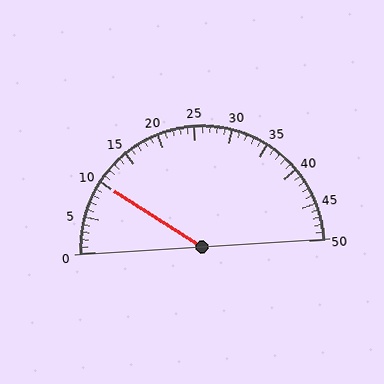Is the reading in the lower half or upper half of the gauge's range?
The reading is in the lower half of the range (0 to 50).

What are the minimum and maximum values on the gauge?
The gauge ranges from 0 to 50.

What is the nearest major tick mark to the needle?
The nearest major tick mark is 10.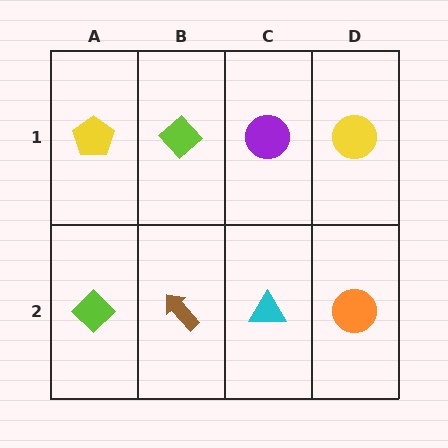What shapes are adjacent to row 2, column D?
A yellow circle (row 1, column D), a cyan triangle (row 2, column C).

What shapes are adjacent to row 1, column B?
A brown arrow (row 2, column B), a yellow pentagon (row 1, column A), a purple circle (row 1, column C).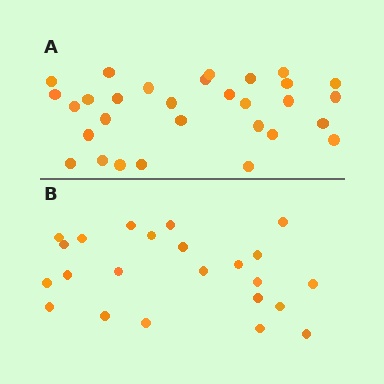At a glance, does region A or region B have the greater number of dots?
Region A (the top region) has more dots.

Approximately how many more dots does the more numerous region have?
Region A has roughly 8 or so more dots than region B.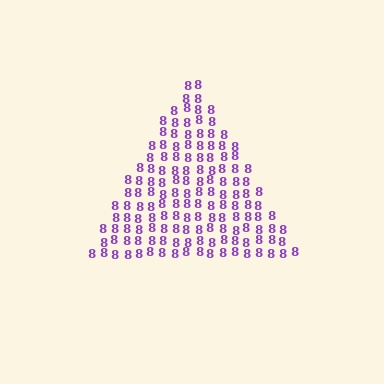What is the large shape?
The large shape is a triangle.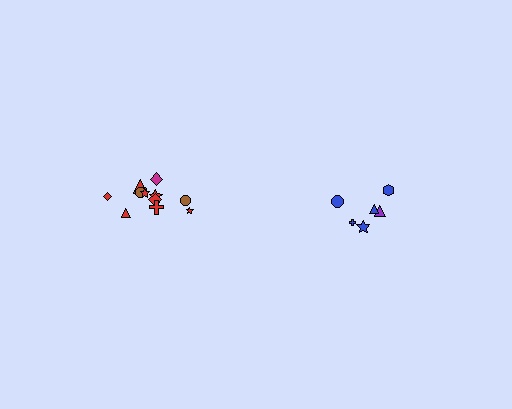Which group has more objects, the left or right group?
The left group.